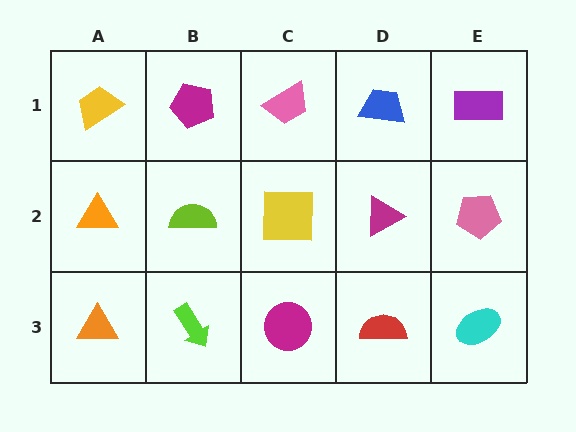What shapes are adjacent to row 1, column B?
A lime semicircle (row 2, column B), a yellow trapezoid (row 1, column A), a pink trapezoid (row 1, column C).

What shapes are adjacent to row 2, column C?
A pink trapezoid (row 1, column C), a magenta circle (row 3, column C), a lime semicircle (row 2, column B), a magenta triangle (row 2, column D).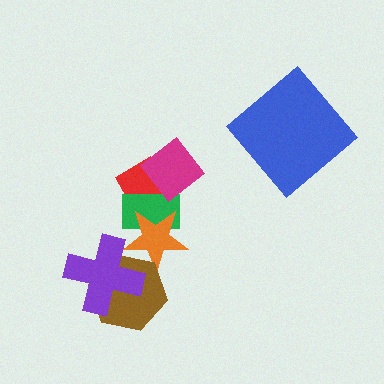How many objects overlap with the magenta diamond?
2 objects overlap with the magenta diamond.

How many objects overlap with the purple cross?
2 objects overlap with the purple cross.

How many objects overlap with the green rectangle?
3 objects overlap with the green rectangle.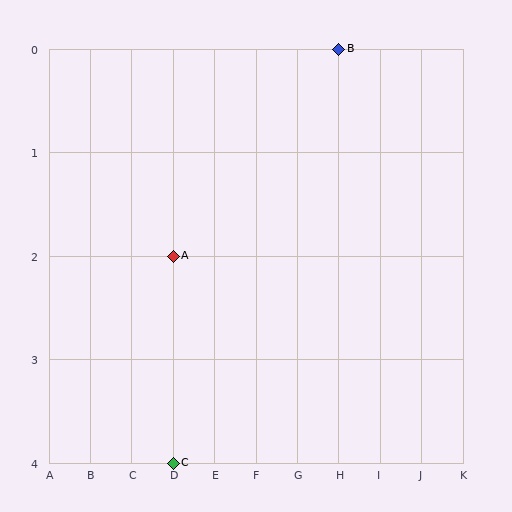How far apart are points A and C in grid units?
Points A and C are 2 rows apart.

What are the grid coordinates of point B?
Point B is at grid coordinates (H, 0).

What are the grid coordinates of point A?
Point A is at grid coordinates (D, 2).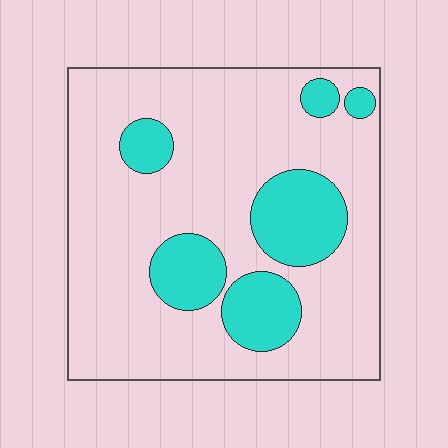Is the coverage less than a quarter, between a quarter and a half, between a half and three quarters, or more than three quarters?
Less than a quarter.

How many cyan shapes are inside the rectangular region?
6.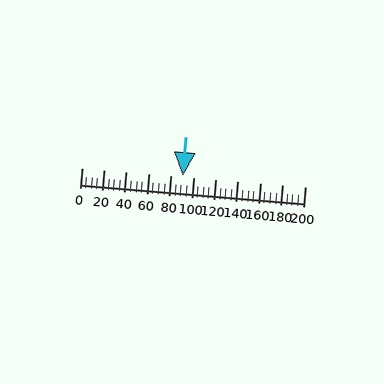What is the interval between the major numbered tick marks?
The major tick marks are spaced 20 units apart.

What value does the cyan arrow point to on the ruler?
The cyan arrow points to approximately 90.